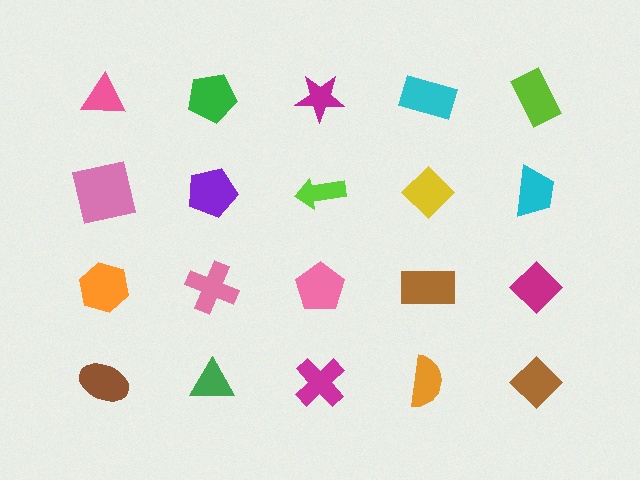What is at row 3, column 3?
A pink pentagon.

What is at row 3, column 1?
An orange hexagon.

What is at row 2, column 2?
A purple pentagon.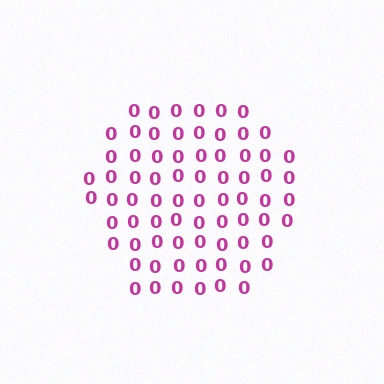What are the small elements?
The small elements are digit 0's.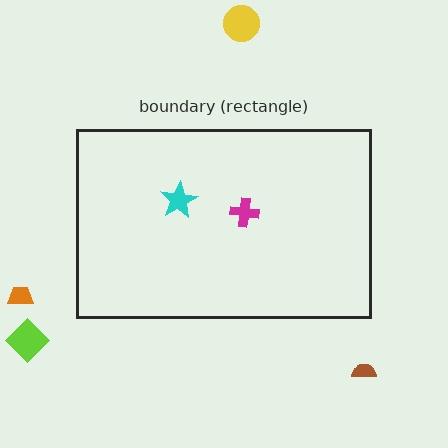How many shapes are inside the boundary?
2 inside, 4 outside.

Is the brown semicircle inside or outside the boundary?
Outside.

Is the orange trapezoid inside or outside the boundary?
Outside.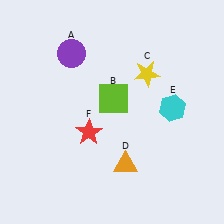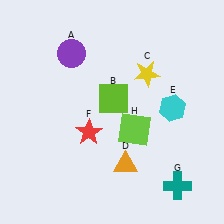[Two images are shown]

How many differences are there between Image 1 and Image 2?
There are 2 differences between the two images.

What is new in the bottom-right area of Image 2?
A teal cross (G) was added in the bottom-right area of Image 2.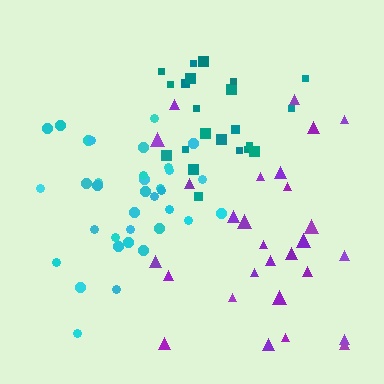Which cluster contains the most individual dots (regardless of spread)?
Cyan (35).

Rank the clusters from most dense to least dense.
teal, cyan, purple.